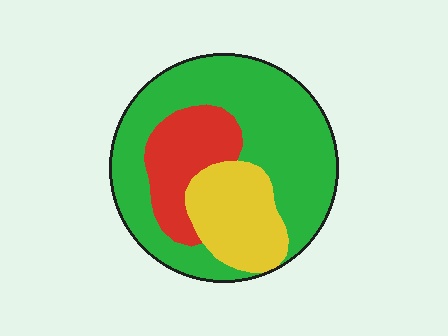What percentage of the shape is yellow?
Yellow covers about 20% of the shape.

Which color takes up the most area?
Green, at roughly 60%.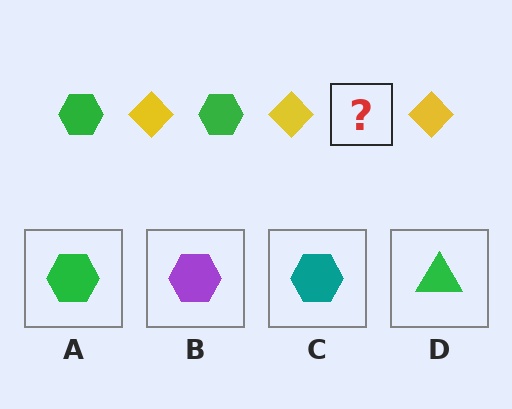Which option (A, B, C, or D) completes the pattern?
A.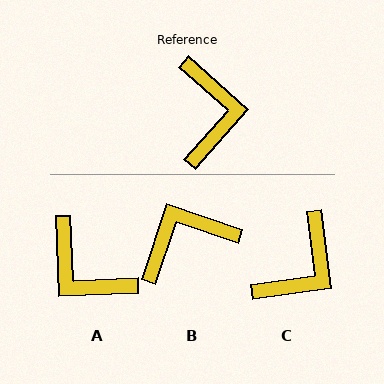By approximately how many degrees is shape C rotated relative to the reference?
Approximately 41 degrees clockwise.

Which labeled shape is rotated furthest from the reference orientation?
A, about 136 degrees away.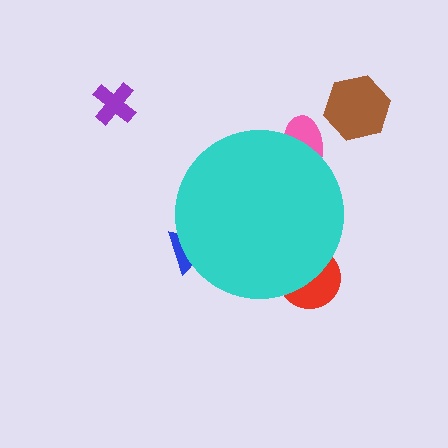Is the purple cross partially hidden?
No, the purple cross is fully visible.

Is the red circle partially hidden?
Yes, the red circle is partially hidden behind the cyan circle.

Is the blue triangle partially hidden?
Yes, the blue triangle is partially hidden behind the cyan circle.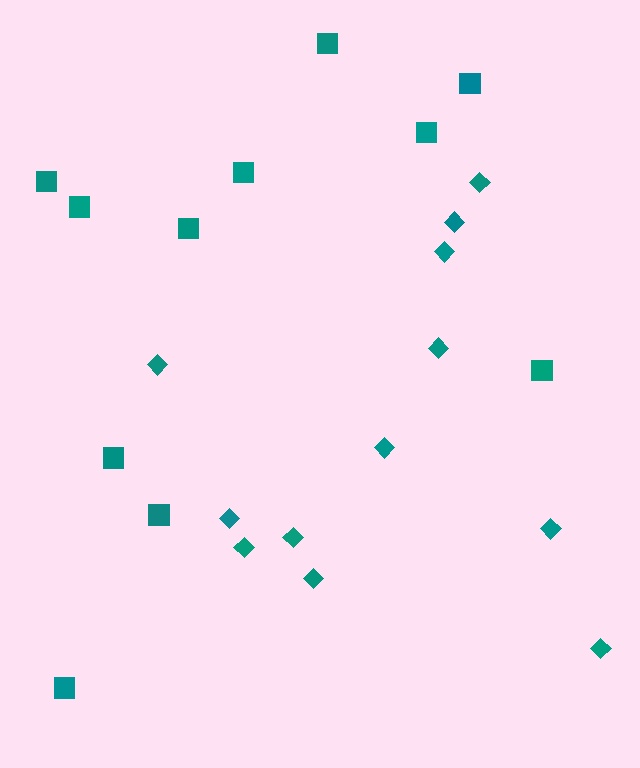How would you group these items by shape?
There are 2 groups: one group of squares (11) and one group of diamonds (12).